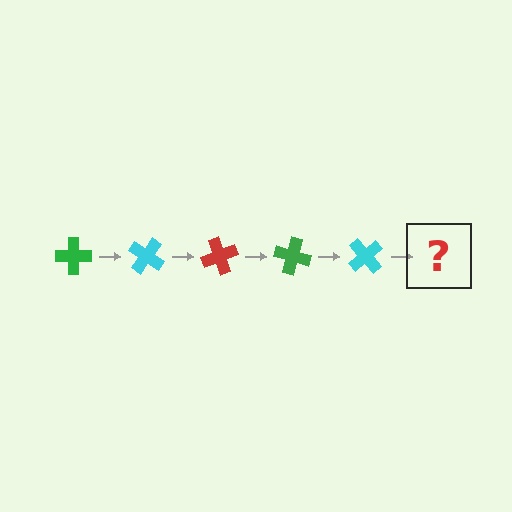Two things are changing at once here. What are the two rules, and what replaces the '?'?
The two rules are that it rotates 35 degrees each step and the color cycles through green, cyan, and red. The '?' should be a red cross, rotated 175 degrees from the start.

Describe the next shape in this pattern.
It should be a red cross, rotated 175 degrees from the start.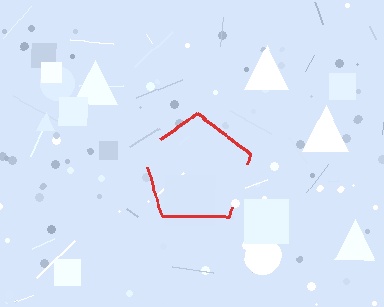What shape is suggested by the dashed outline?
The dashed outline suggests a pentagon.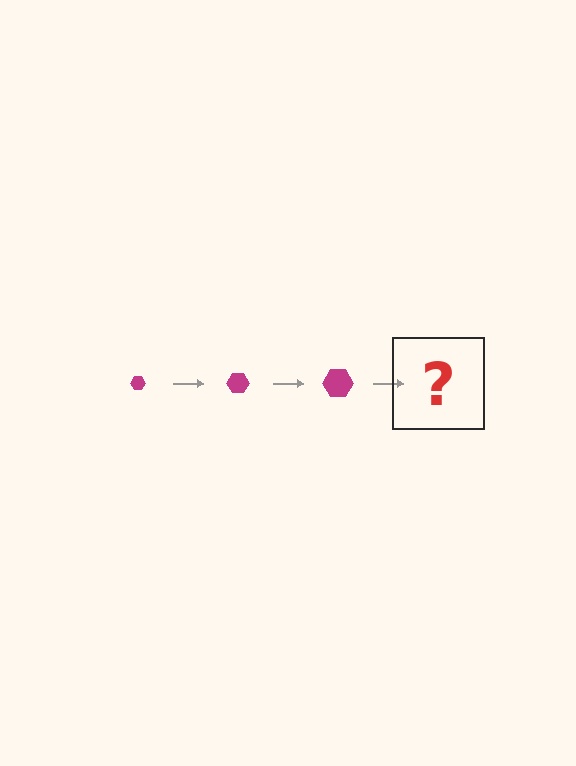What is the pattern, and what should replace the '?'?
The pattern is that the hexagon gets progressively larger each step. The '?' should be a magenta hexagon, larger than the previous one.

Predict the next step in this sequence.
The next step is a magenta hexagon, larger than the previous one.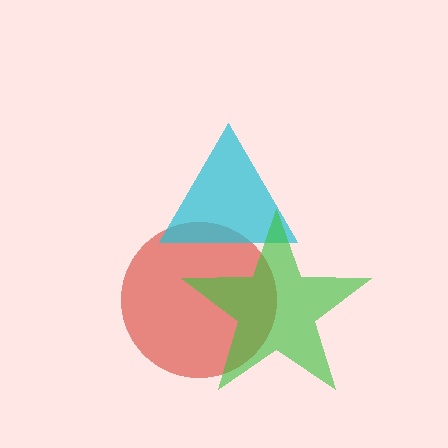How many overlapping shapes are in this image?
There are 3 overlapping shapes in the image.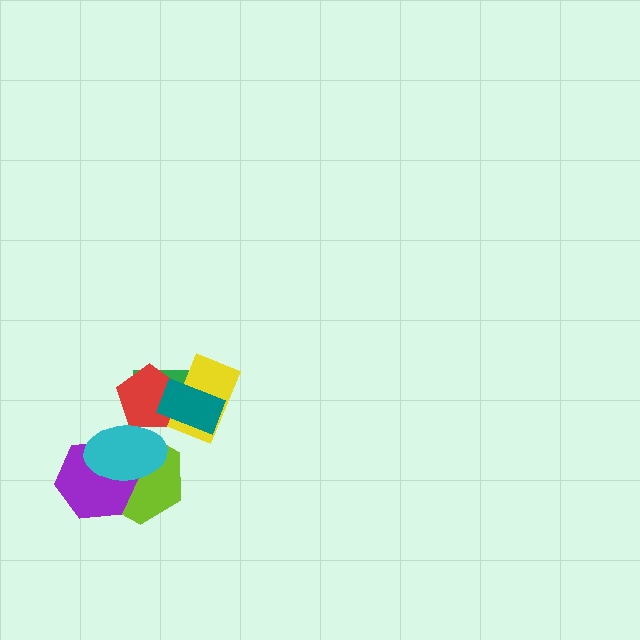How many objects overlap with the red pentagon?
4 objects overlap with the red pentagon.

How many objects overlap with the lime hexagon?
2 objects overlap with the lime hexagon.